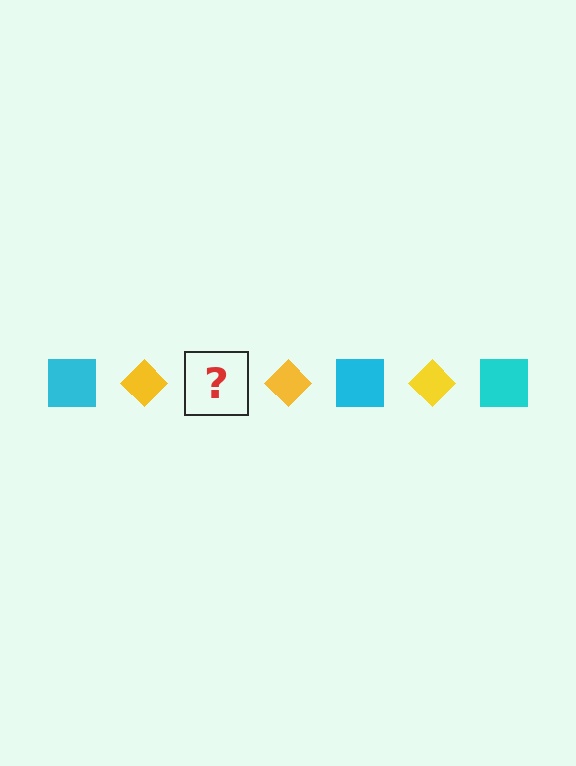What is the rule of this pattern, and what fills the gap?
The rule is that the pattern alternates between cyan square and yellow diamond. The gap should be filled with a cyan square.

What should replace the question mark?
The question mark should be replaced with a cyan square.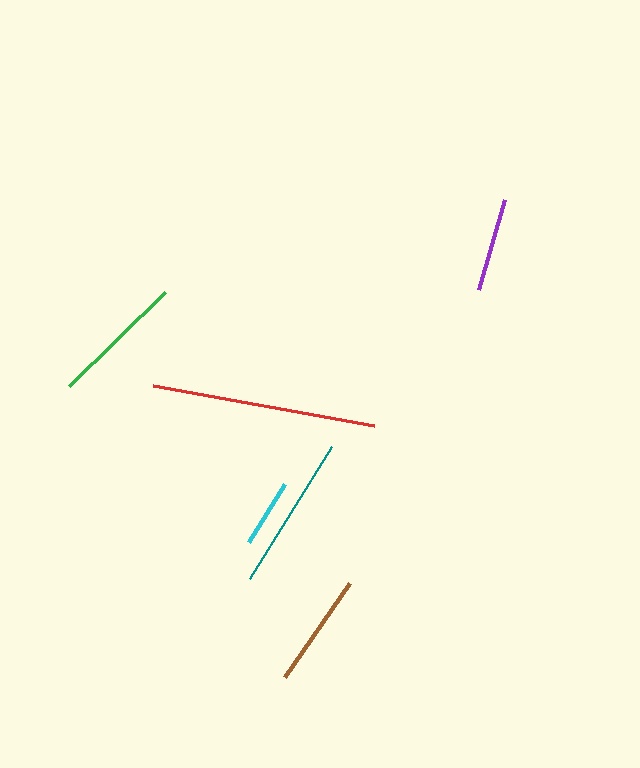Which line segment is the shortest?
The cyan line is the shortest at approximately 68 pixels.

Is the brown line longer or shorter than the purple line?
The brown line is longer than the purple line.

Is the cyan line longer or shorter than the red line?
The red line is longer than the cyan line.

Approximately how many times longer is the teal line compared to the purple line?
The teal line is approximately 1.7 times the length of the purple line.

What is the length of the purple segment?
The purple segment is approximately 94 pixels long.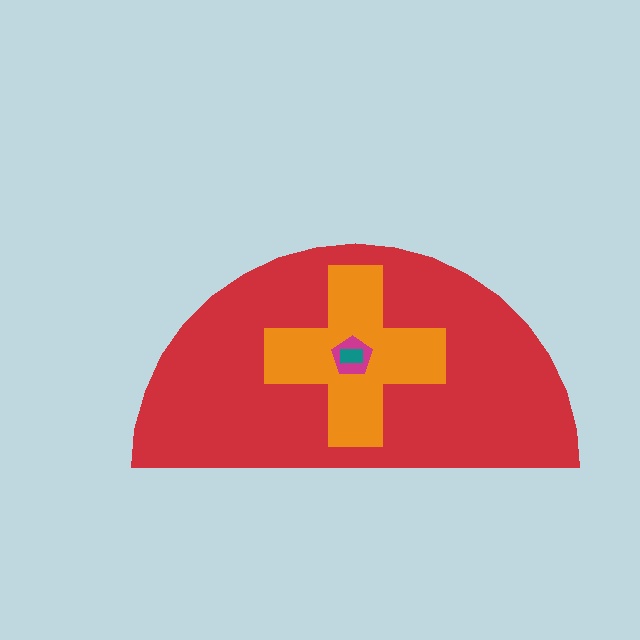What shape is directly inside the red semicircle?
The orange cross.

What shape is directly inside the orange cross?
The magenta pentagon.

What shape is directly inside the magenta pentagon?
The teal rectangle.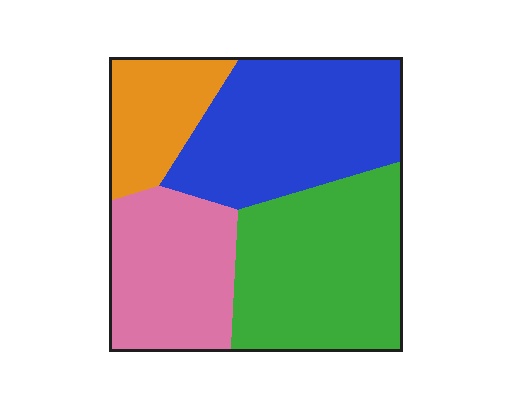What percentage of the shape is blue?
Blue takes up about one third (1/3) of the shape.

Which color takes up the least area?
Orange, at roughly 15%.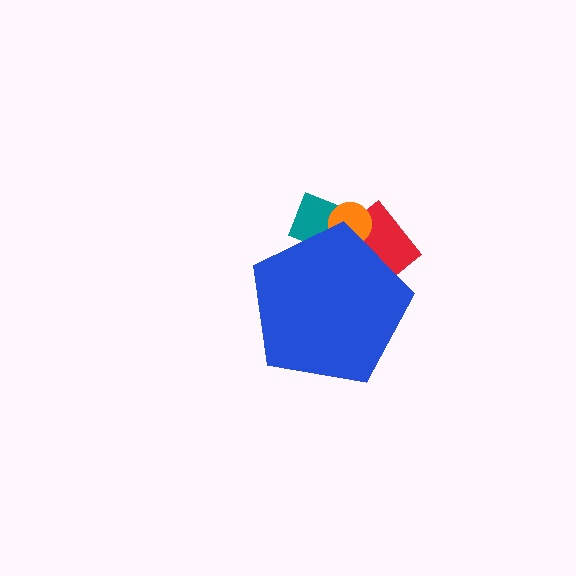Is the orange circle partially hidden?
Yes, the orange circle is partially hidden behind the blue pentagon.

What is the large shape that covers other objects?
A blue pentagon.